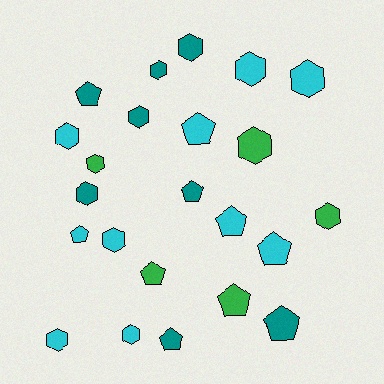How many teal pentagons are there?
There are 4 teal pentagons.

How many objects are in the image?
There are 23 objects.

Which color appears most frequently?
Cyan, with 10 objects.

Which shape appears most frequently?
Hexagon, with 13 objects.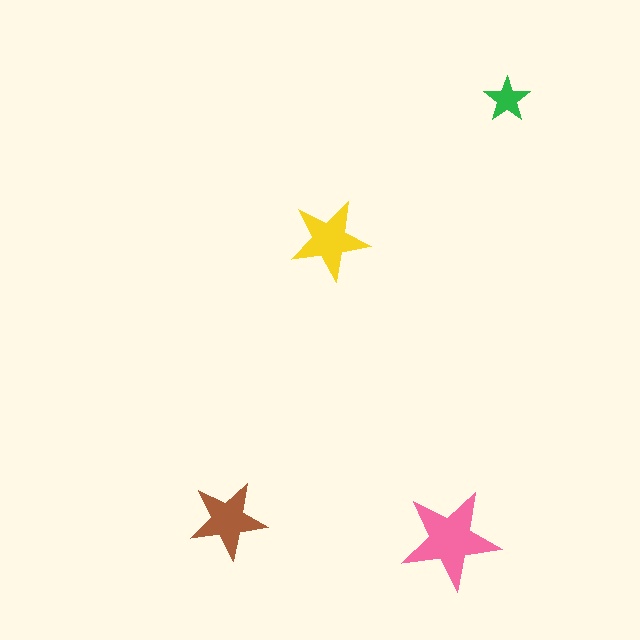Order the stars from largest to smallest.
the pink one, the yellow one, the brown one, the green one.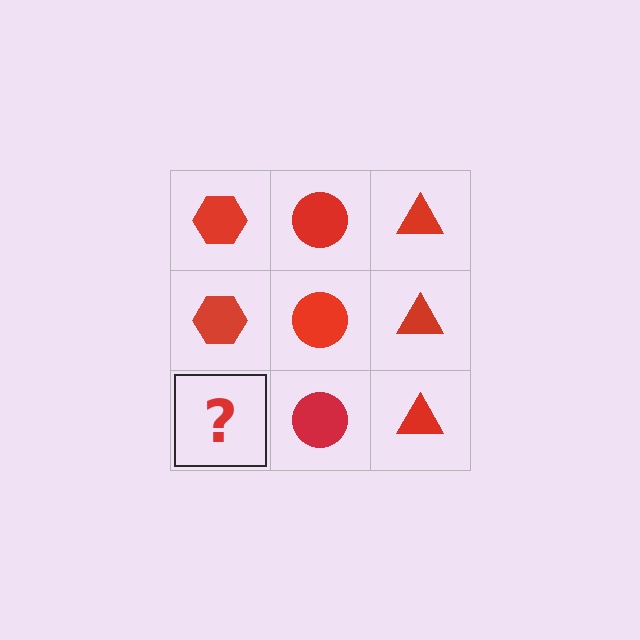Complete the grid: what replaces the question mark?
The question mark should be replaced with a red hexagon.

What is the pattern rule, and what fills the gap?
The rule is that each column has a consistent shape. The gap should be filled with a red hexagon.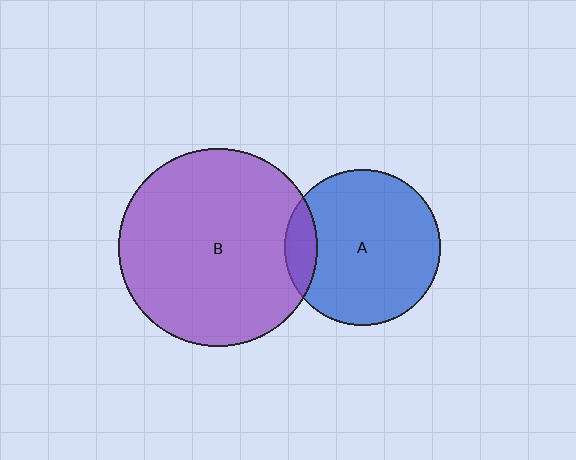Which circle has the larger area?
Circle B (purple).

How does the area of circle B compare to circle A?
Approximately 1.6 times.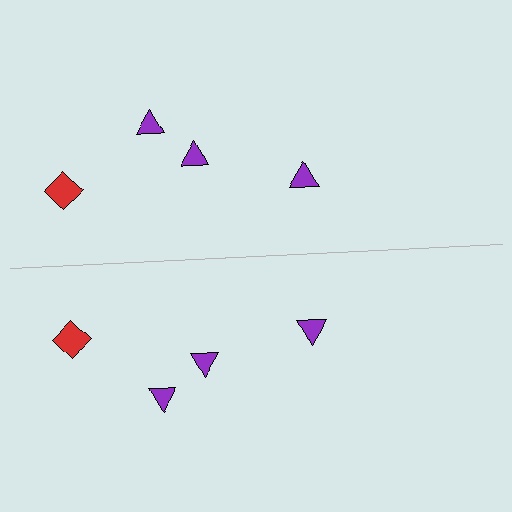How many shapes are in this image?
There are 8 shapes in this image.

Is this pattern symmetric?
Yes, this pattern has bilateral (reflection) symmetry.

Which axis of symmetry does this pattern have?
The pattern has a horizontal axis of symmetry running through the center of the image.